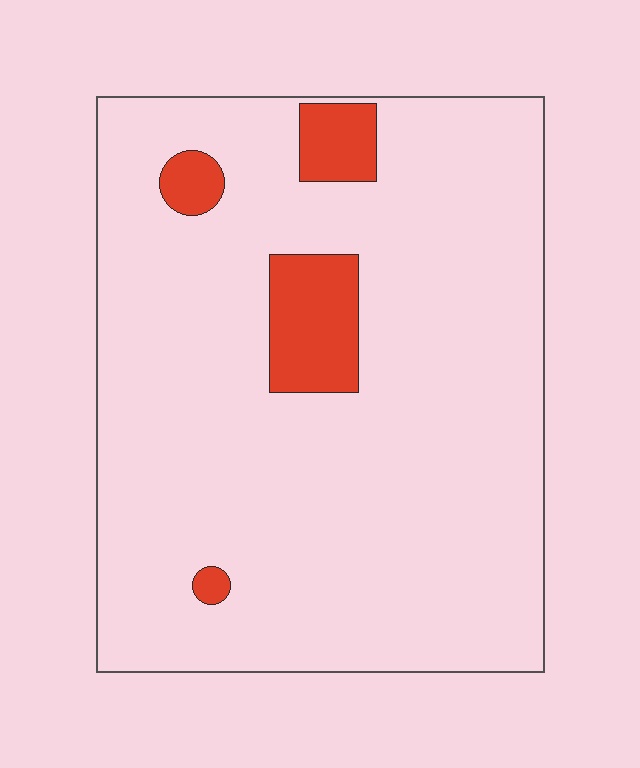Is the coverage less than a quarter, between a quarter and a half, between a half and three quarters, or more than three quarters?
Less than a quarter.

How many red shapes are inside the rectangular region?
4.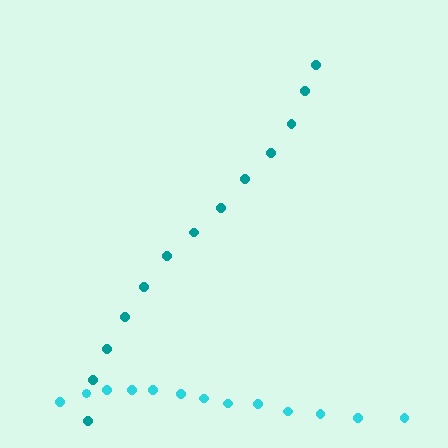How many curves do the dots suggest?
There are 2 distinct paths.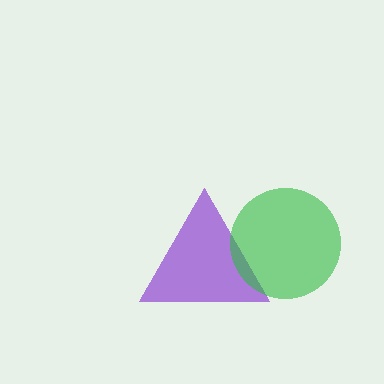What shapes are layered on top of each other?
The layered shapes are: a purple triangle, a green circle.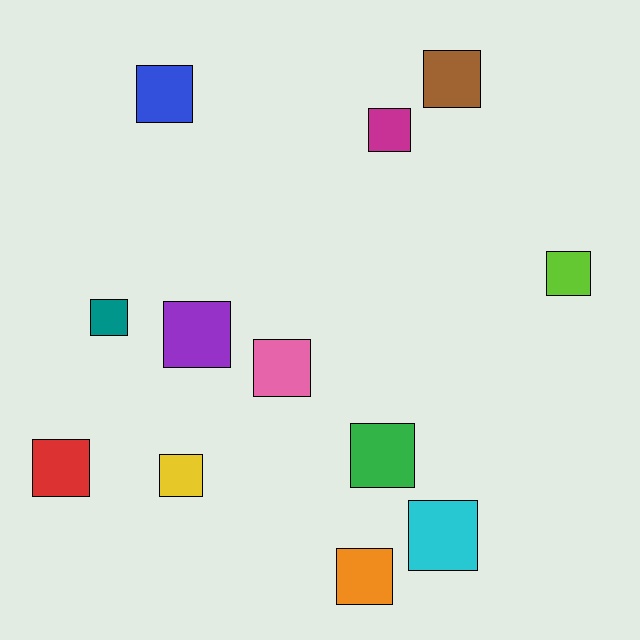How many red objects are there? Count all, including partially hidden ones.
There is 1 red object.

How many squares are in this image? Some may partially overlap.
There are 12 squares.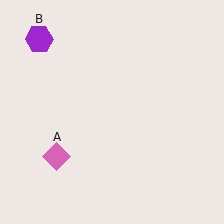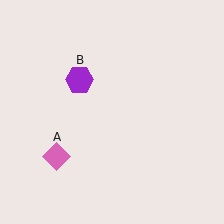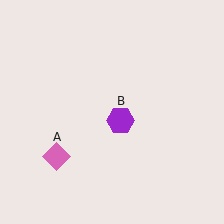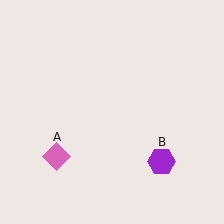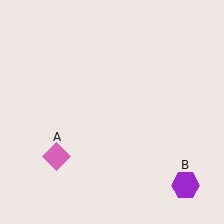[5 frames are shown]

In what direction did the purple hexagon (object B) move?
The purple hexagon (object B) moved down and to the right.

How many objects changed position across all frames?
1 object changed position: purple hexagon (object B).